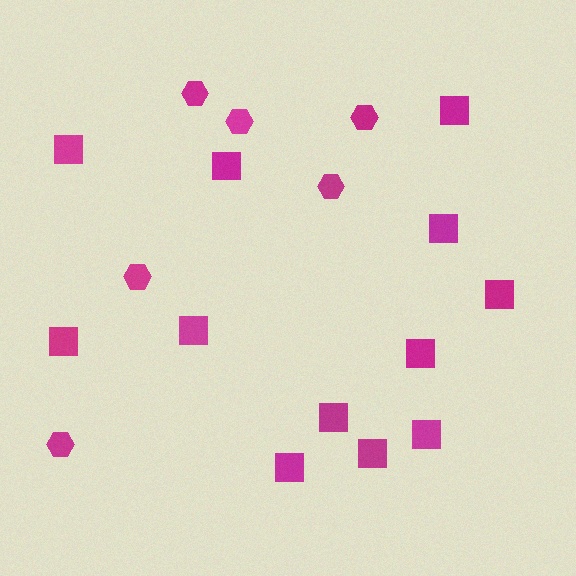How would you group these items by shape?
There are 2 groups: one group of hexagons (6) and one group of squares (12).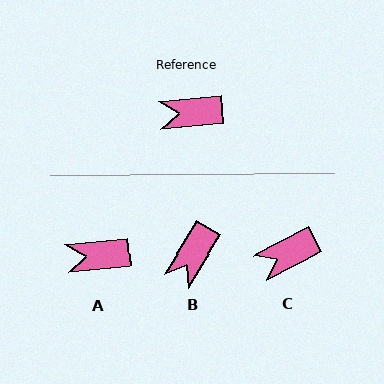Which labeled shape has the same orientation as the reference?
A.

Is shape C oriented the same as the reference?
No, it is off by about 22 degrees.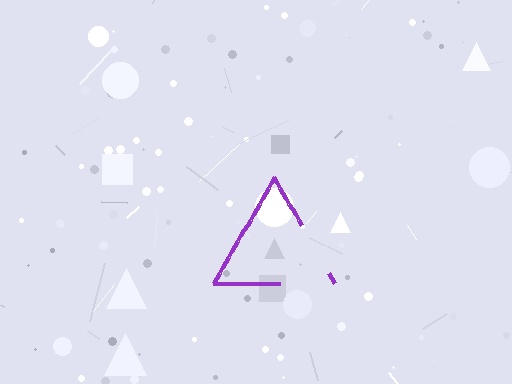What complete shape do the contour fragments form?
The contour fragments form a triangle.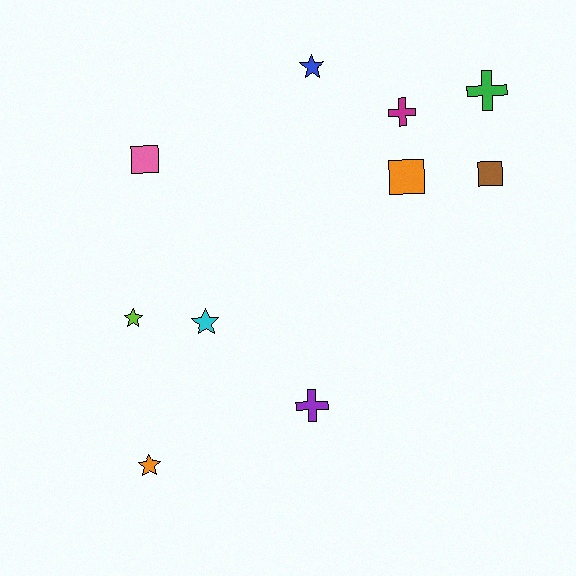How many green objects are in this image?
There is 1 green object.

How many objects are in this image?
There are 10 objects.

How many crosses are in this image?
There are 3 crosses.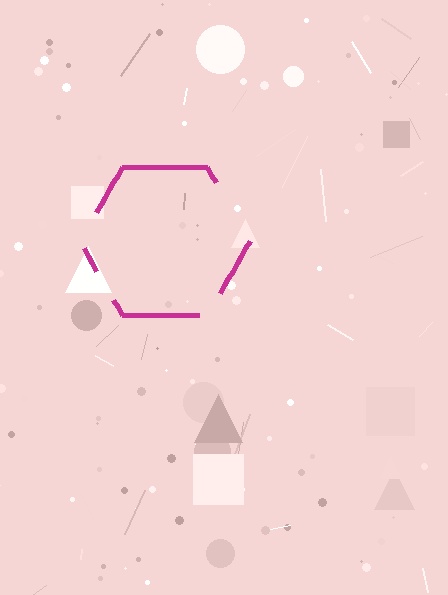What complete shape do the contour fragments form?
The contour fragments form a hexagon.